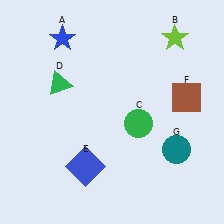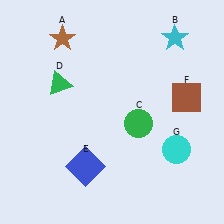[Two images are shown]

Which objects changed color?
A changed from blue to brown. B changed from lime to cyan. G changed from teal to cyan.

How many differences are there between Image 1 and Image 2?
There are 3 differences between the two images.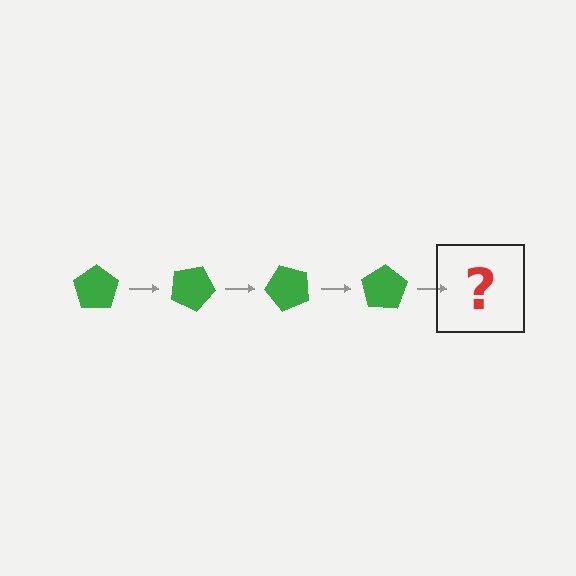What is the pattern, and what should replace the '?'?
The pattern is that the pentagon rotates 25 degrees each step. The '?' should be a green pentagon rotated 100 degrees.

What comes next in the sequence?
The next element should be a green pentagon rotated 100 degrees.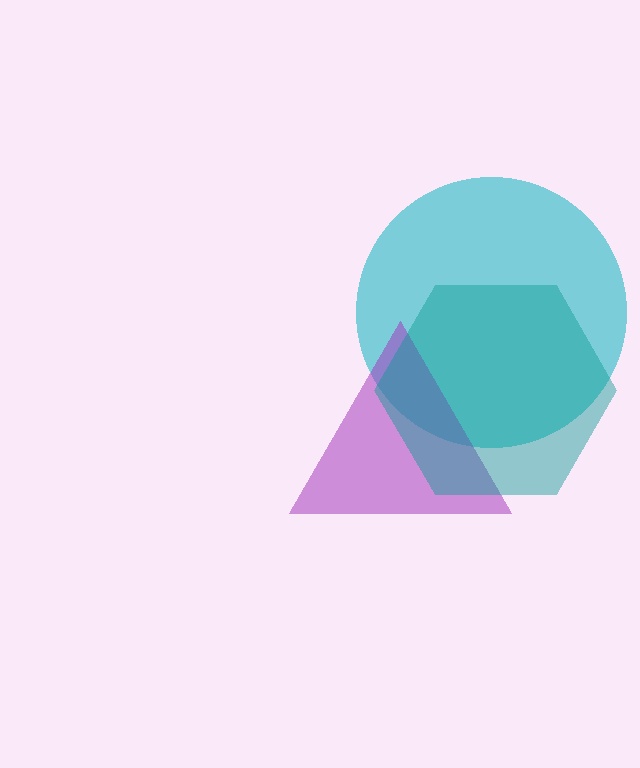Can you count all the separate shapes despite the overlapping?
Yes, there are 3 separate shapes.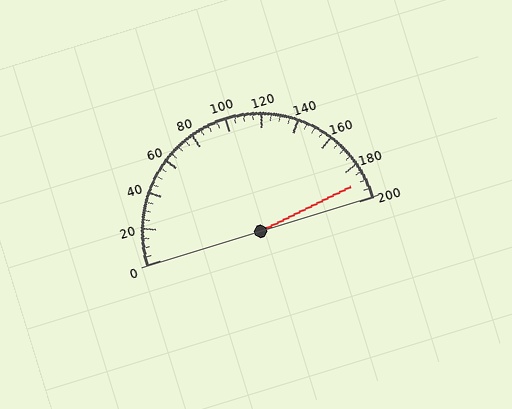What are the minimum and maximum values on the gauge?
The gauge ranges from 0 to 200.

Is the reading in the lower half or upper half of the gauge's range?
The reading is in the upper half of the range (0 to 200).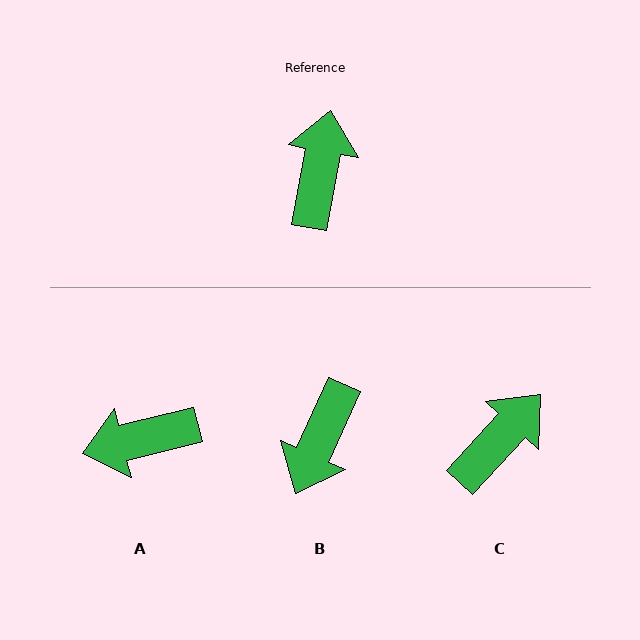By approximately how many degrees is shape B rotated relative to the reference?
Approximately 166 degrees counter-clockwise.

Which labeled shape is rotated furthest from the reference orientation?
B, about 166 degrees away.